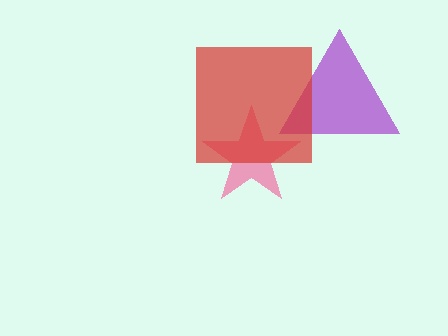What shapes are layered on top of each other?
The layered shapes are: a pink star, a purple triangle, a red square.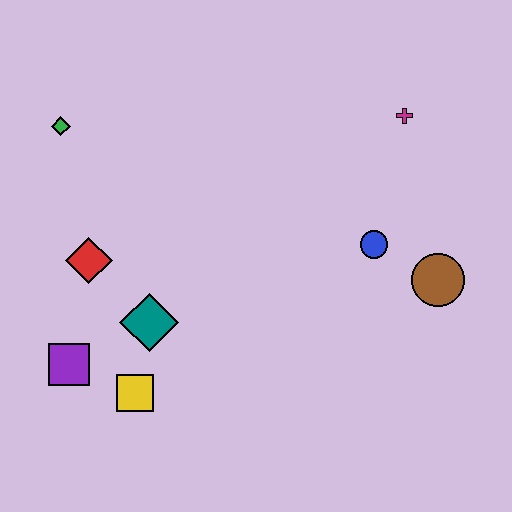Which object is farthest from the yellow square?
The magenta cross is farthest from the yellow square.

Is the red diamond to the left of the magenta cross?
Yes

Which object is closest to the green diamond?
The red diamond is closest to the green diamond.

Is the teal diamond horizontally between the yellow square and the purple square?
No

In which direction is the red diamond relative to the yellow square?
The red diamond is above the yellow square.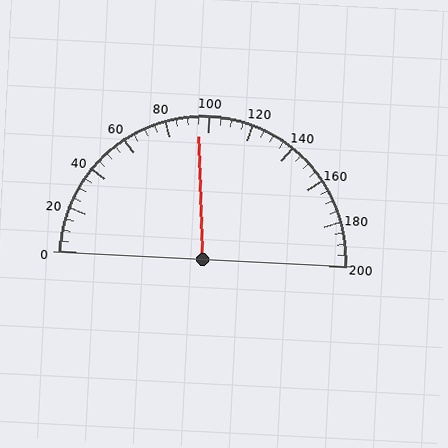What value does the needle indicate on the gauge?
The needle indicates approximately 95.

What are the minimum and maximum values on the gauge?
The gauge ranges from 0 to 200.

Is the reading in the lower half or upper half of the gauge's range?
The reading is in the lower half of the range (0 to 200).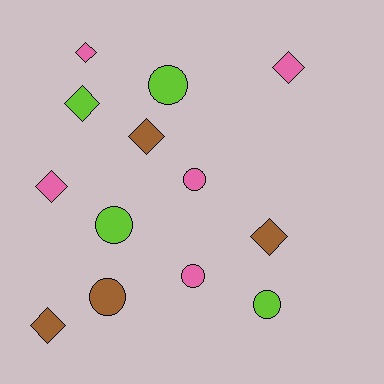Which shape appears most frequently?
Diamond, with 7 objects.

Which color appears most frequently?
Pink, with 5 objects.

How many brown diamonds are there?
There are 3 brown diamonds.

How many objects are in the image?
There are 13 objects.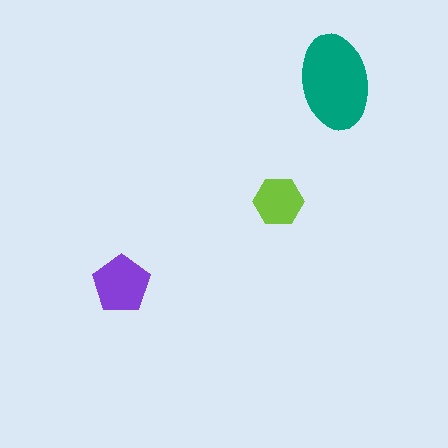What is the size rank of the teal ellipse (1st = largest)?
1st.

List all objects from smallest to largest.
The lime hexagon, the purple pentagon, the teal ellipse.